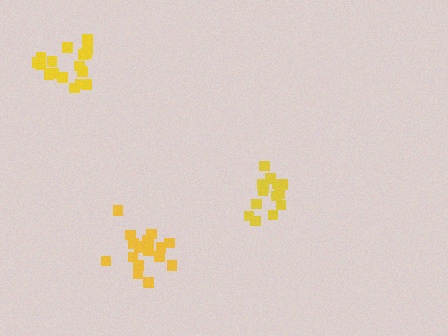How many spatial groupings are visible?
There are 3 spatial groupings.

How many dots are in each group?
Group 1: 15 dots, Group 2: 18 dots, Group 3: 20 dots (53 total).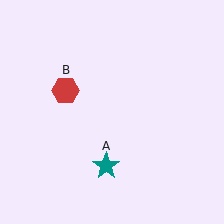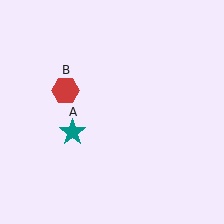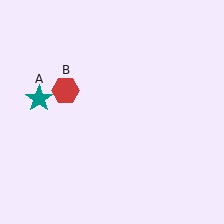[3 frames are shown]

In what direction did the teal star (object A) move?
The teal star (object A) moved up and to the left.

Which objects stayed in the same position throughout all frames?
Red hexagon (object B) remained stationary.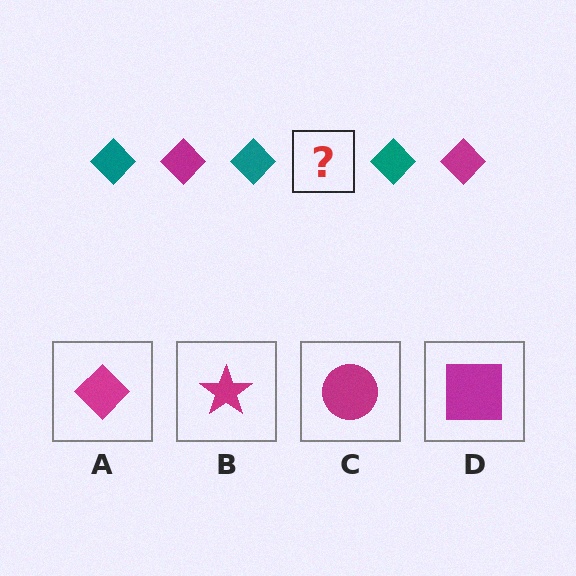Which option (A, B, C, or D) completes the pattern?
A.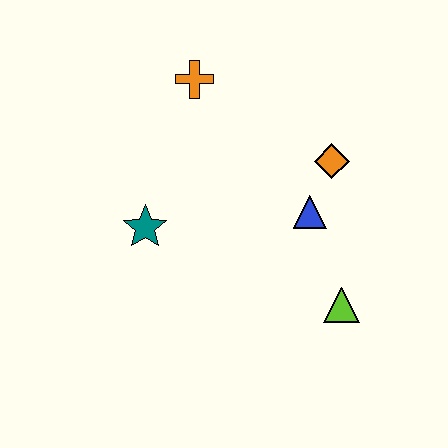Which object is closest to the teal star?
The orange cross is closest to the teal star.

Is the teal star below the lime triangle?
No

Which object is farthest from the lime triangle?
The orange cross is farthest from the lime triangle.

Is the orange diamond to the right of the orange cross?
Yes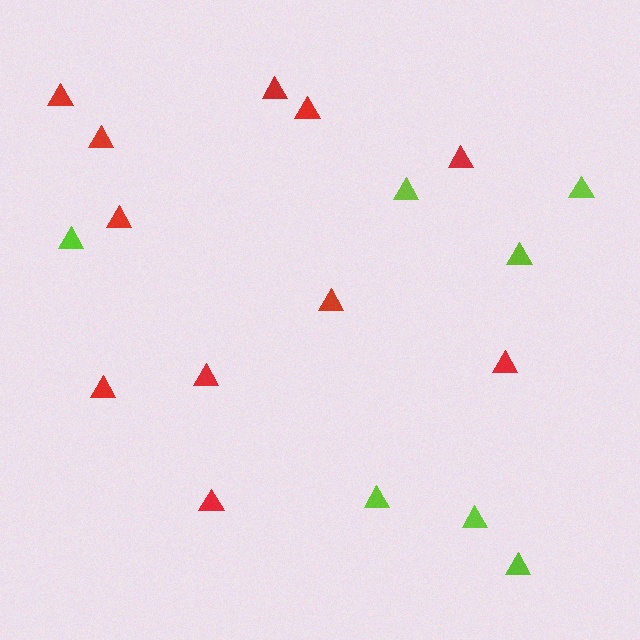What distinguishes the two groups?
There are 2 groups: one group of lime triangles (7) and one group of red triangles (11).